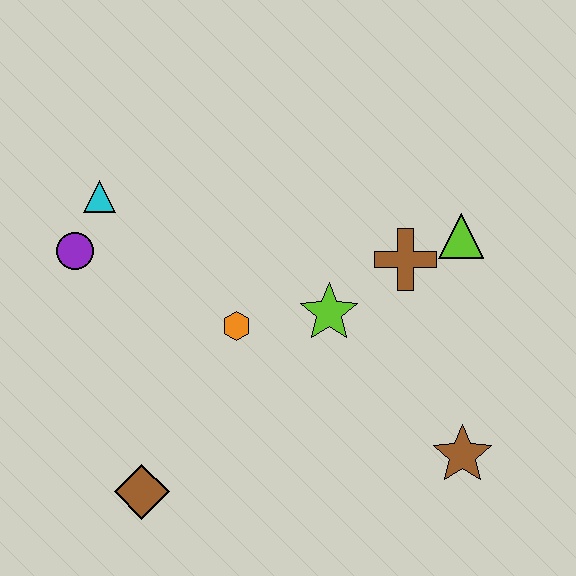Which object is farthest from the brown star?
The cyan triangle is farthest from the brown star.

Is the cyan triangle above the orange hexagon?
Yes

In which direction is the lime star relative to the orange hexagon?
The lime star is to the right of the orange hexagon.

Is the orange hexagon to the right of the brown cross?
No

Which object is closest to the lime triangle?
The brown cross is closest to the lime triangle.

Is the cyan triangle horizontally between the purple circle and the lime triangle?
Yes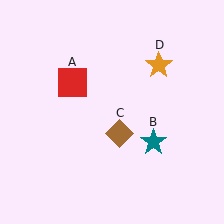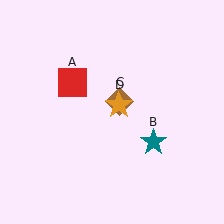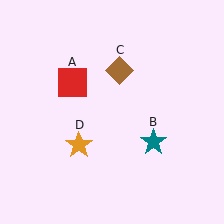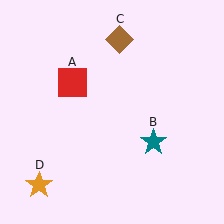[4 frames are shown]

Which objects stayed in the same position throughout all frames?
Red square (object A) and teal star (object B) remained stationary.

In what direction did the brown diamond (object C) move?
The brown diamond (object C) moved up.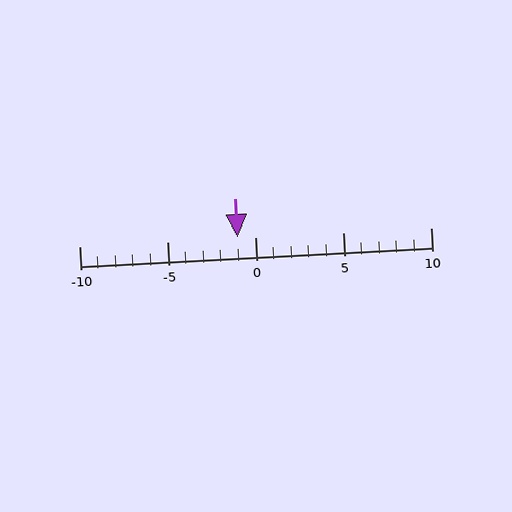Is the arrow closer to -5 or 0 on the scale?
The arrow is closer to 0.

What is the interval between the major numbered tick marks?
The major tick marks are spaced 5 units apart.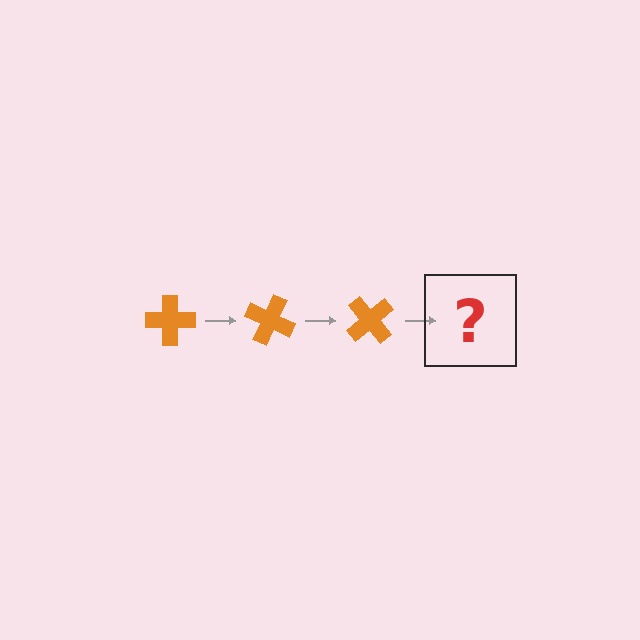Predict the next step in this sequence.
The next step is an orange cross rotated 75 degrees.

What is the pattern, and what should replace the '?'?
The pattern is that the cross rotates 25 degrees each step. The '?' should be an orange cross rotated 75 degrees.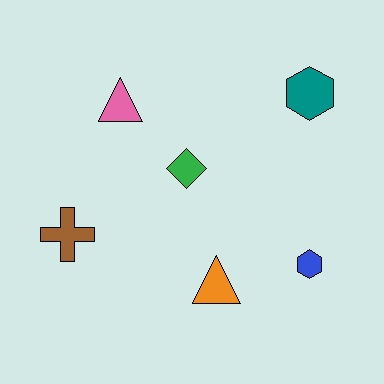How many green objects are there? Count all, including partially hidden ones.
There is 1 green object.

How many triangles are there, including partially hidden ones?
There are 2 triangles.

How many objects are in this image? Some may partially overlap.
There are 6 objects.